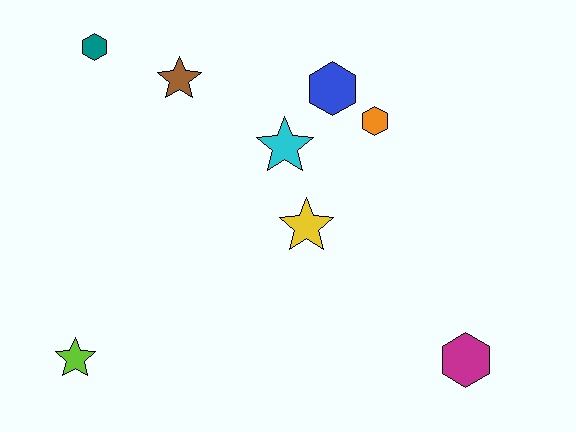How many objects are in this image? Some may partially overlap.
There are 8 objects.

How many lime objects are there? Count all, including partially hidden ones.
There is 1 lime object.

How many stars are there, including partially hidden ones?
There are 4 stars.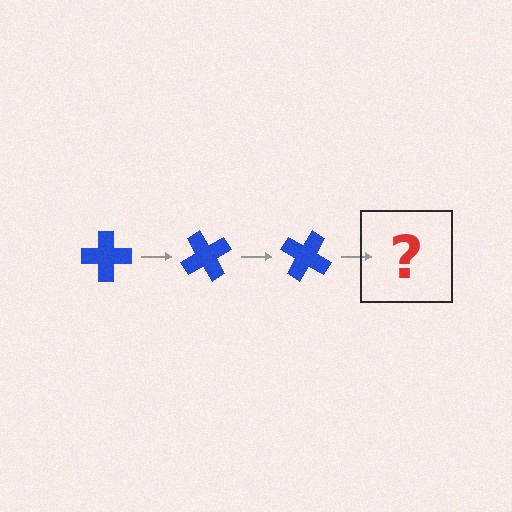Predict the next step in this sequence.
The next step is a blue cross rotated 180 degrees.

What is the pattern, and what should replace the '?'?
The pattern is that the cross rotates 60 degrees each step. The '?' should be a blue cross rotated 180 degrees.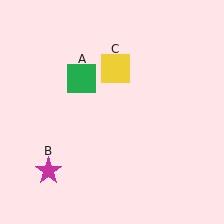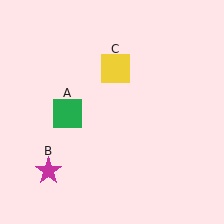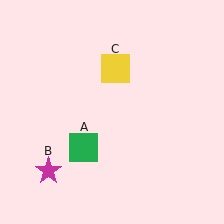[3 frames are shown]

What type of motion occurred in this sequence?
The green square (object A) rotated counterclockwise around the center of the scene.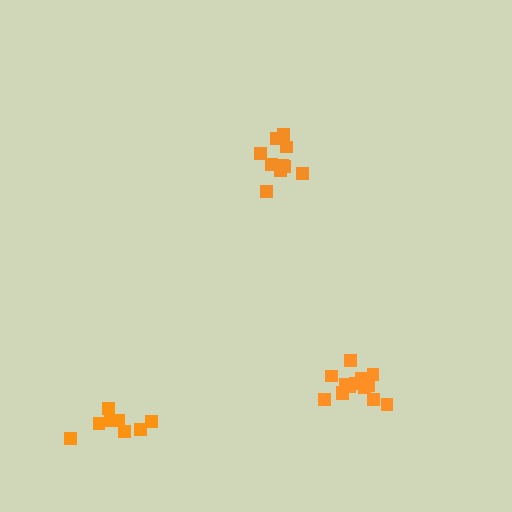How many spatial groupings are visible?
There are 3 spatial groupings.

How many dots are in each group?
Group 1: 14 dots, Group 2: 10 dots, Group 3: 8 dots (32 total).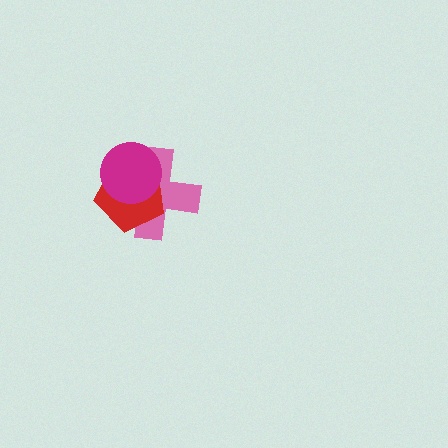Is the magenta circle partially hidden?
No, no other shape covers it.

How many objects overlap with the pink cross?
2 objects overlap with the pink cross.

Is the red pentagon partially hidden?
Yes, it is partially covered by another shape.